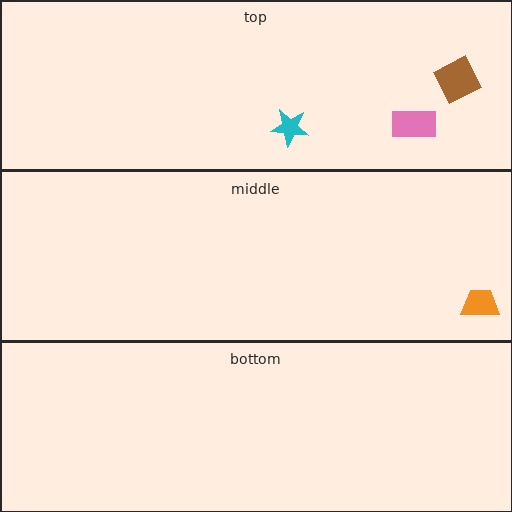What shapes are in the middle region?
The orange trapezoid.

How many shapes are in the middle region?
1.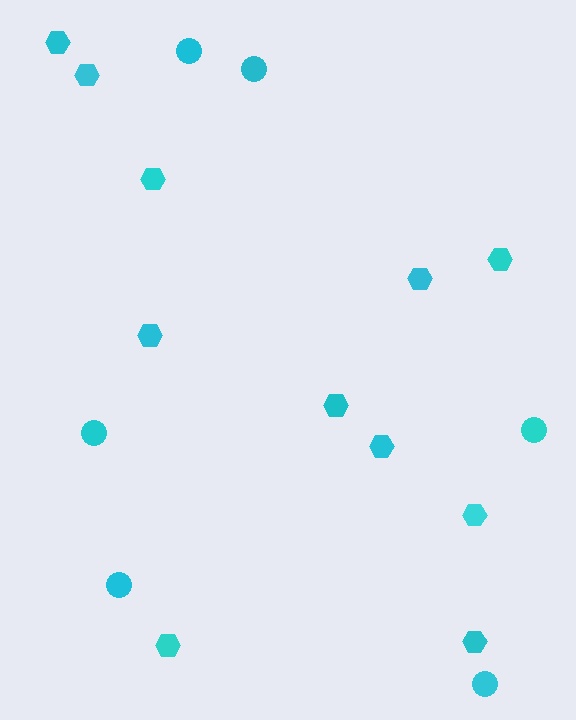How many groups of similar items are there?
There are 2 groups: one group of circles (6) and one group of hexagons (11).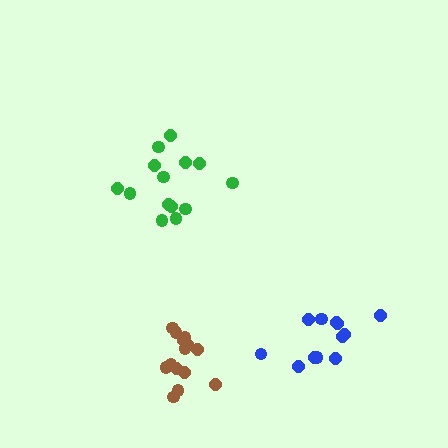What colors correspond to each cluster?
The clusters are colored: brown, blue, green.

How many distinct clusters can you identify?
There are 3 distinct clusters.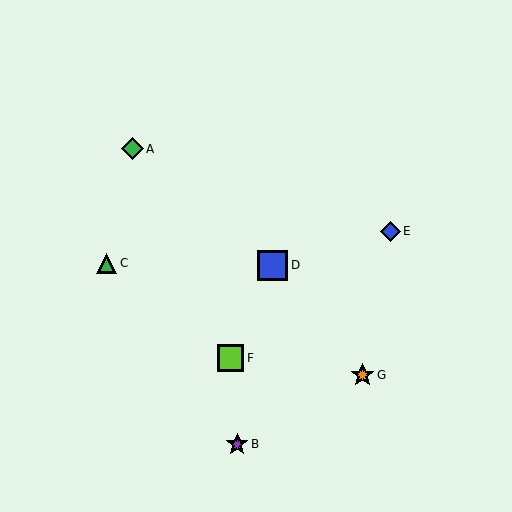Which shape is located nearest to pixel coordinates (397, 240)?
The blue diamond (labeled E) at (390, 231) is nearest to that location.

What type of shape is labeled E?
Shape E is a blue diamond.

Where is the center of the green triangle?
The center of the green triangle is at (107, 263).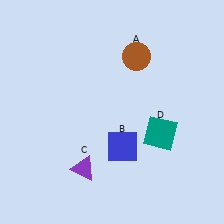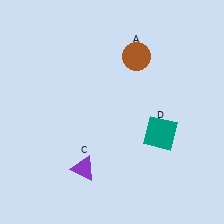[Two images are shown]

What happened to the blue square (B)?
The blue square (B) was removed in Image 2. It was in the bottom-right area of Image 1.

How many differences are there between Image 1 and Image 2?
There is 1 difference between the two images.